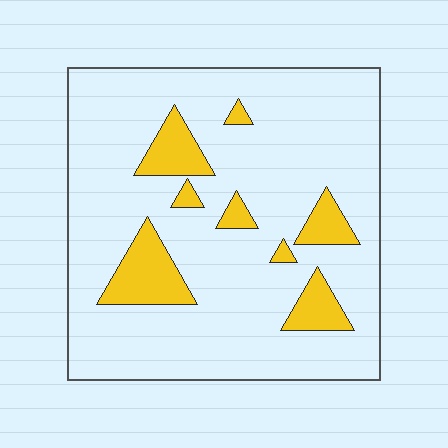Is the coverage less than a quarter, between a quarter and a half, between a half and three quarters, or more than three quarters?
Less than a quarter.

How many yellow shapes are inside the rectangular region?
8.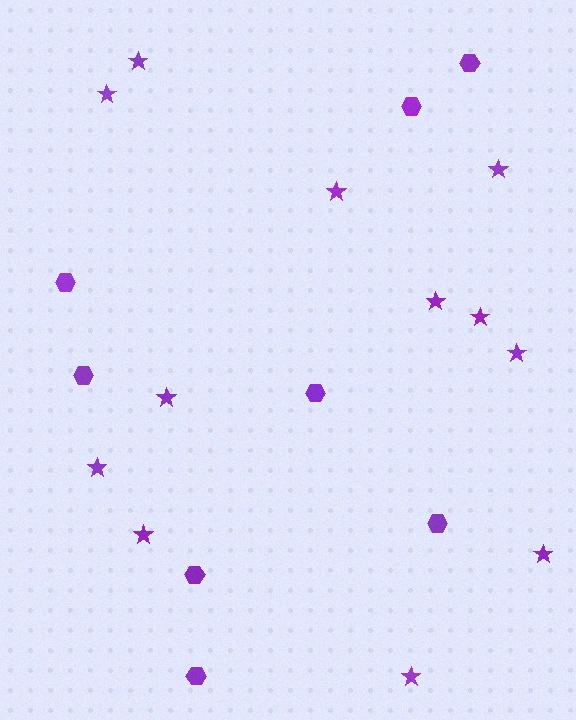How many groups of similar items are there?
There are 2 groups: one group of hexagons (8) and one group of stars (12).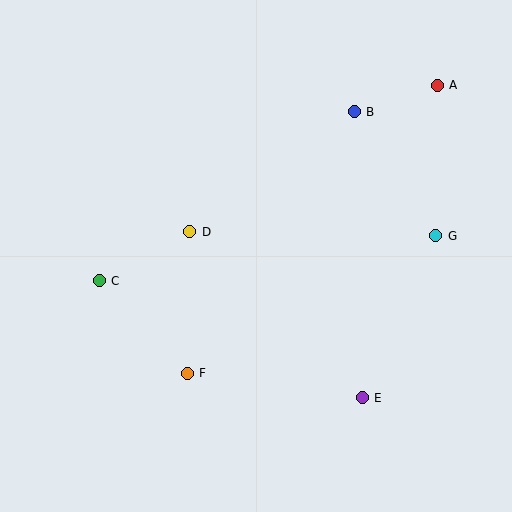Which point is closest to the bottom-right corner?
Point E is closest to the bottom-right corner.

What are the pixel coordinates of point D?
Point D is at (190, 232).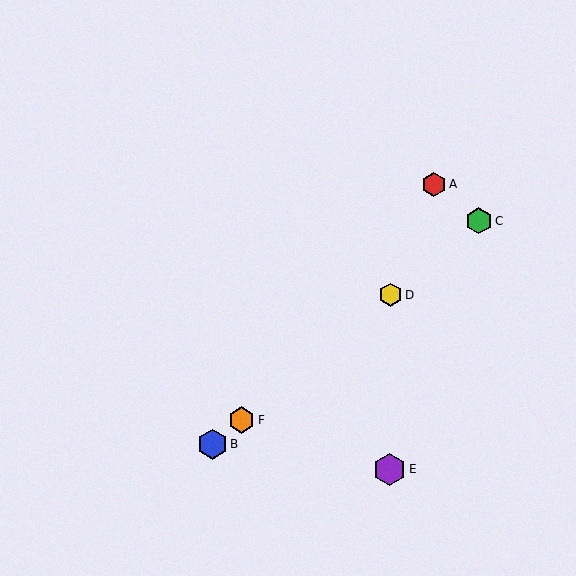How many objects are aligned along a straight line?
4 objects (B, C, D, F) are aligned along a straight line.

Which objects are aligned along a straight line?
Objects B, C, D, F are aligned along a straight line.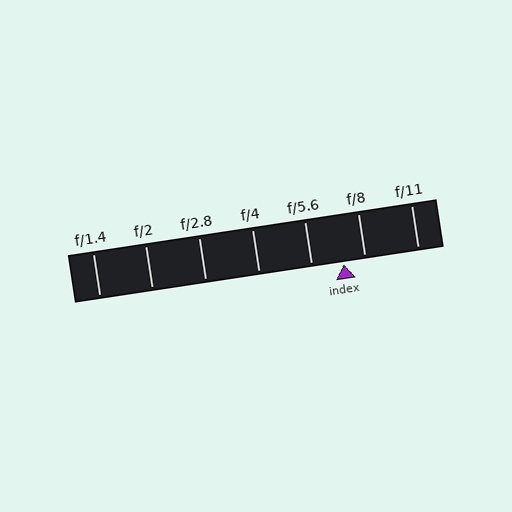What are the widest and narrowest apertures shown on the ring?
The widest aperture shown is f/1.4 and the narrowest is f/11.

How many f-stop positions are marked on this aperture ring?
There are 7 f-stop positions marked.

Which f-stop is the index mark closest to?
The index mark is closest to f/8.